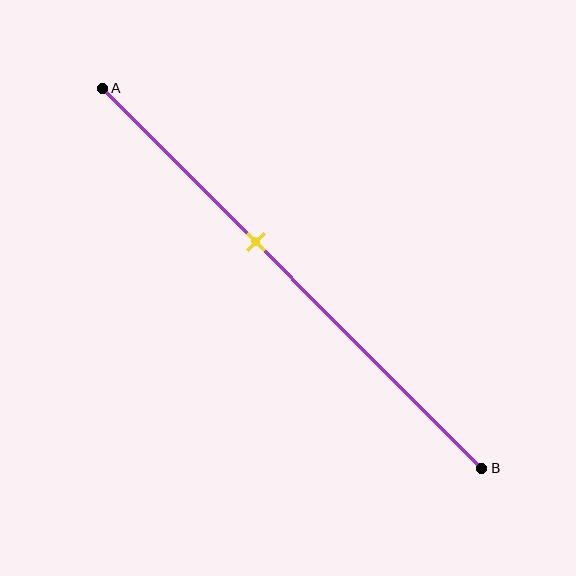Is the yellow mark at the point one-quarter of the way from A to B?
No, the mark is at about 40% from A, not at the 25% one-quarter point.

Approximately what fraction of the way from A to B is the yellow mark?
The yellow mark is approximately 40% of the way from A to B.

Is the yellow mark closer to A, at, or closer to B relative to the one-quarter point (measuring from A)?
The yellow mark is closer to point B than the one-quarter point of segment AB.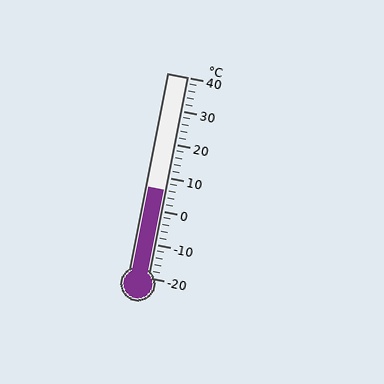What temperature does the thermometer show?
The thermometer shows approximately 6°C.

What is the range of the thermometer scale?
The thermometer scale ranges from -20°C to 40°C.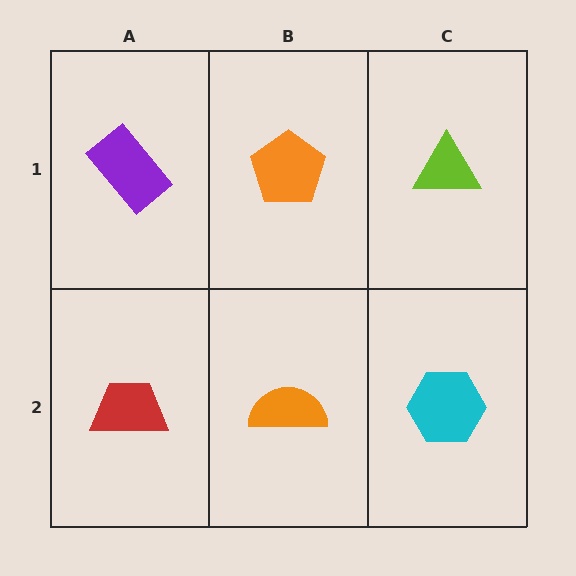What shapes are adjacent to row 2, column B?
An orange pentagon (row 1, column B), a red trapezoid (row 2, column A), a cyan hexagon (row 2, column C).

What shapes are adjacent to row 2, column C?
A lime triangle (row 1, column C), an orange semicircle (row 2, column B).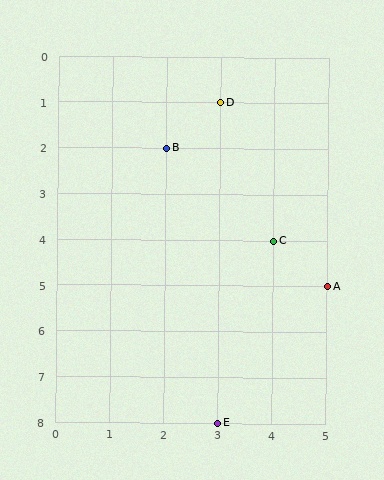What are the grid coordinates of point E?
Point E is at grid coordinates (3, 8).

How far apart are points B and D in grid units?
Points B and D are 1 column and 1 row apart (about 1.4 grid units diagonally).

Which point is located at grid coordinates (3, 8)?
Point E is at (3, 8).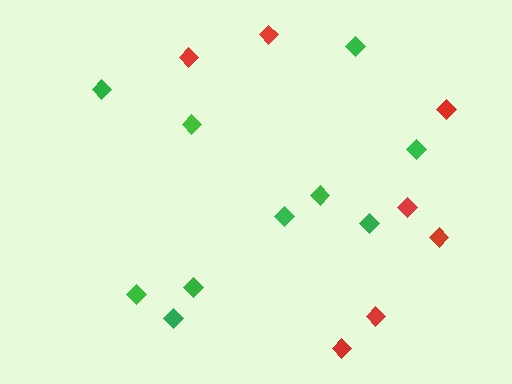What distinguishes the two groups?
There are 2 groups: one group of green diamonds (10) and one group of red diamonds (7).